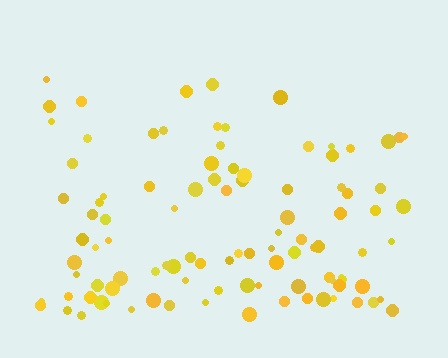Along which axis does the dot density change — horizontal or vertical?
Vertical.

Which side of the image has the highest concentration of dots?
The bottom.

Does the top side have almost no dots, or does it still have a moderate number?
Still a moderate number, just noticeably fewer than the bottom.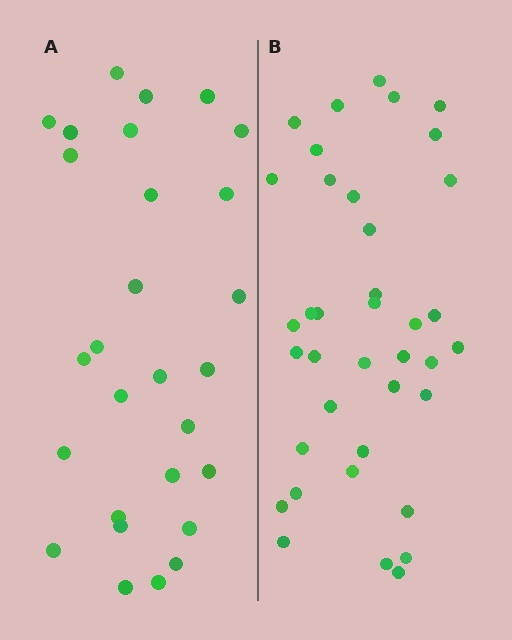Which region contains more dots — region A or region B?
Region B (the right region) has more dots.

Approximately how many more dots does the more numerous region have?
Region B has roughly 10 or so more dots than region A.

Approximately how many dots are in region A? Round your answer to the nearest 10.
About 30 dots. (The exact count is 28, which rounds to 30.)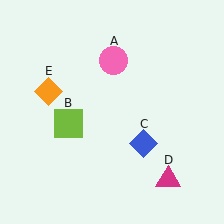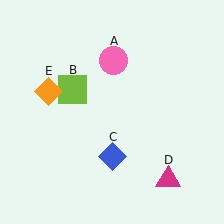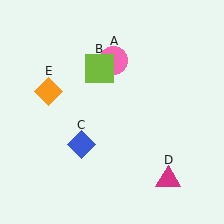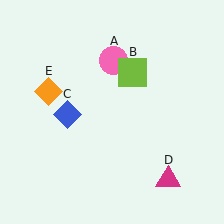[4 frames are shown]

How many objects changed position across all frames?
2 objects changed position: lime square (object B), blue diamond (object C).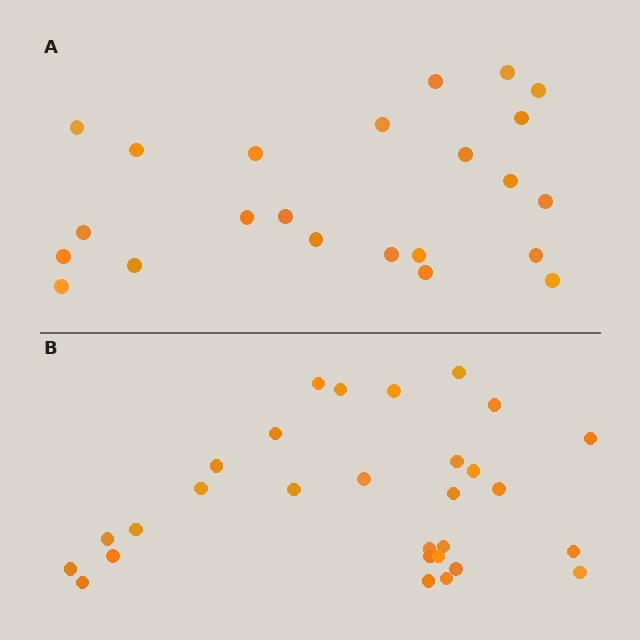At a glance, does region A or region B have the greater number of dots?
Region B (the bottom region) has more dots.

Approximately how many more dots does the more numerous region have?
Region B has about 6 more dots than region A.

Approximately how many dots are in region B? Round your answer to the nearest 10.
About 30 dots. (The exact count is 29, which rounds to 30.)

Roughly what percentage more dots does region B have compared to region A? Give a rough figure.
About 25% more.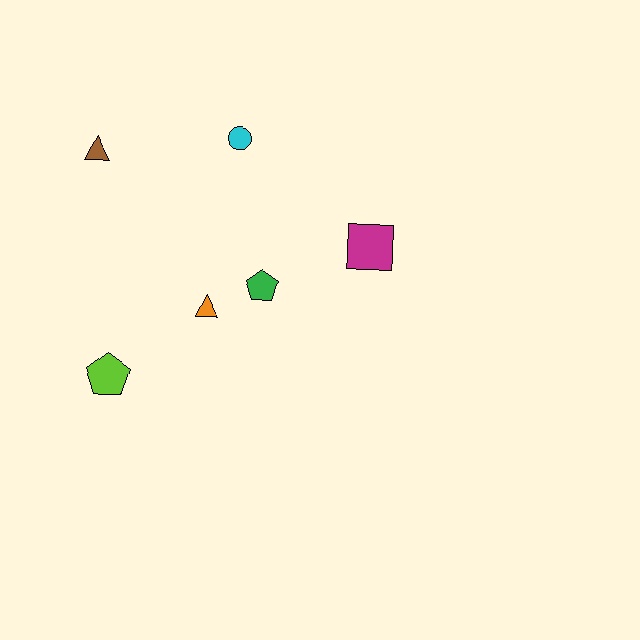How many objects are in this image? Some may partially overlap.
There are 6 objects.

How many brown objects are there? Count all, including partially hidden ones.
There is 1 brown object.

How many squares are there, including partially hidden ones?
There is 1 square.